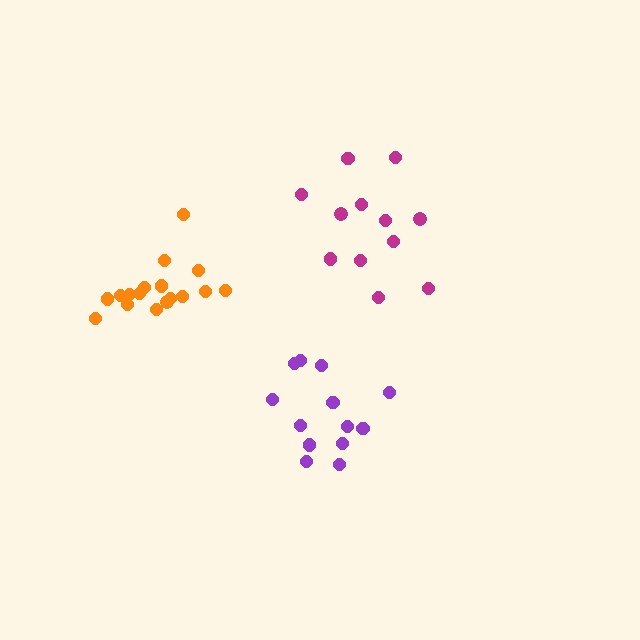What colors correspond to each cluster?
The clusters are colored: magenta, orange, purple.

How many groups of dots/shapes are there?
There are 3 groups.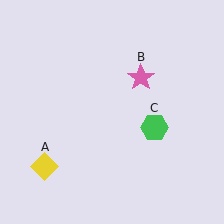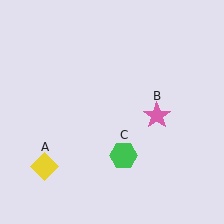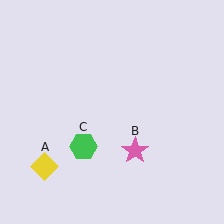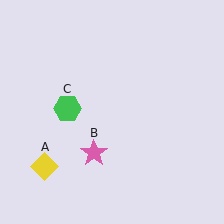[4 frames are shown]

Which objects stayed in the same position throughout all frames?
Yellow diamond (object A) remained stationary.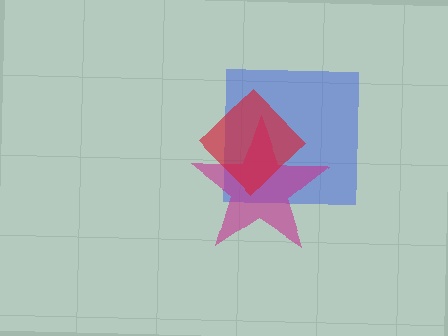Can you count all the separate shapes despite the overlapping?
Yes, there are 3 separate shapes.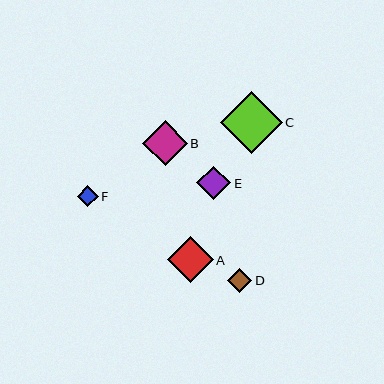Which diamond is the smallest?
Diamond F is the smallest with a size of approximately 21 pixels.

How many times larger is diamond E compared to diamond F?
Diamond E is approximately 1.6 times the size of diamond F.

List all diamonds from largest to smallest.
From largest to smallest: C, A, B, E, D, F.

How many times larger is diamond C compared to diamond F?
Diamond C is approximately 2.9 times the size of diamond F.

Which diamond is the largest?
Diamond C is the largest with a size of approximately 62 pixels.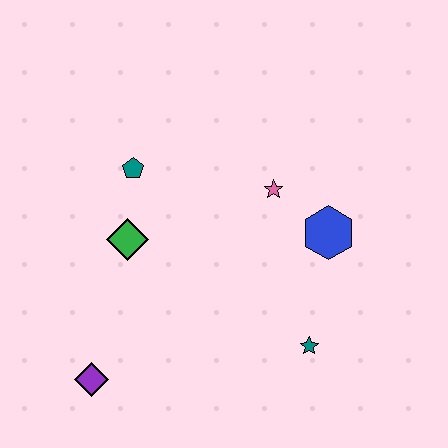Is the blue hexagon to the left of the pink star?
No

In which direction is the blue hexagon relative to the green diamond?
The blue hexagon is to the right of the green diamond.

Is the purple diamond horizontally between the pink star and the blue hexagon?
No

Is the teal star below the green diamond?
Yes